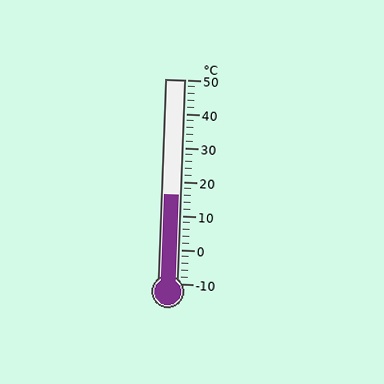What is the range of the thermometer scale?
The thermometer scale ranges from -10°C to 50°C.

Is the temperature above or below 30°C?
The temperature is below 30°C.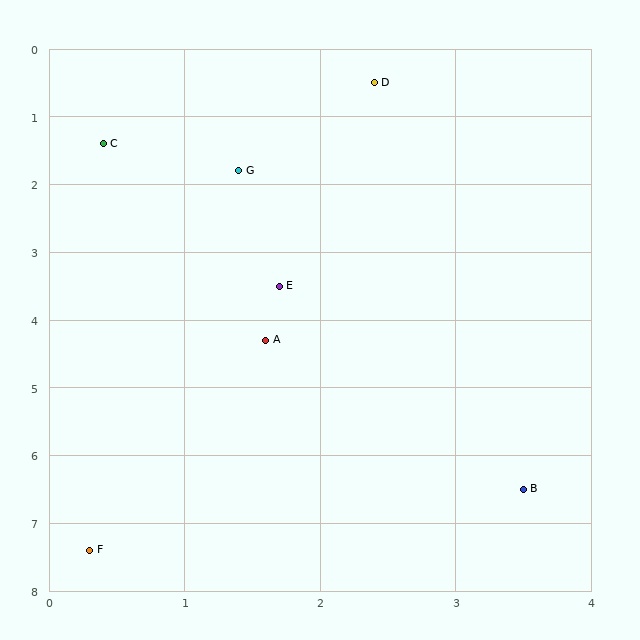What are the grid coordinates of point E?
Point E is at approximately (1.7, 3.5).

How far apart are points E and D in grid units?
Points E and D are about 3.1 grid units apart.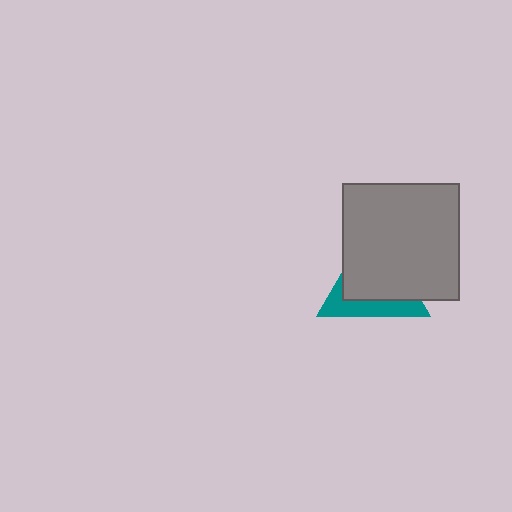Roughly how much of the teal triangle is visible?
A small part of it is visible (roughly 34%).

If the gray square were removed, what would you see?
You would see the complete teal triangle.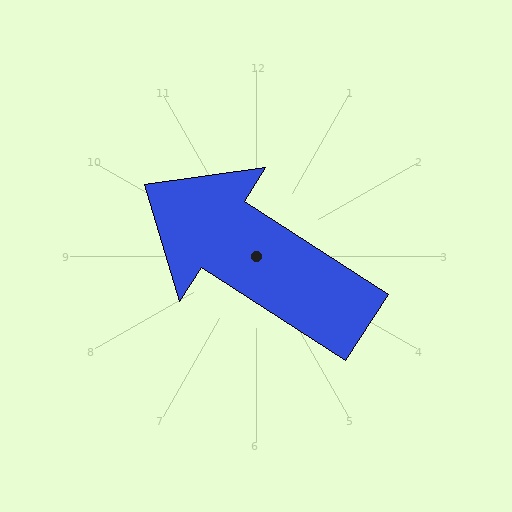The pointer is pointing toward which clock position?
Roughly 10 o'clock.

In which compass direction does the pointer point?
Northwest.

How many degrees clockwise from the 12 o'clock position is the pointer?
Approximately 303 degrees.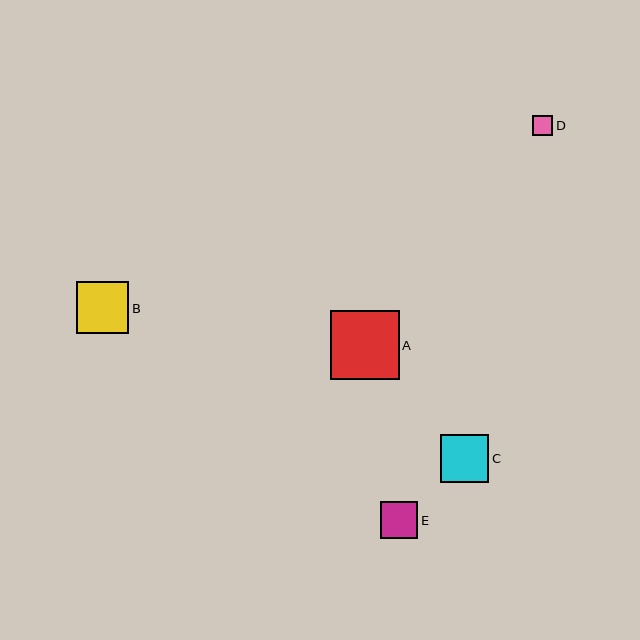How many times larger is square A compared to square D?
Square A is approximately 3.4 times the size of square D.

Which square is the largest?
Square A is the largest with a size of approximately 69 pixels.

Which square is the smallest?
Square D is the smallest with a size of approximately 20 pixels.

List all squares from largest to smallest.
From largest to smallest: A, B, C, E, D.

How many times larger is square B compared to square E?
Square B is approximately 1.4 times the size of square E.